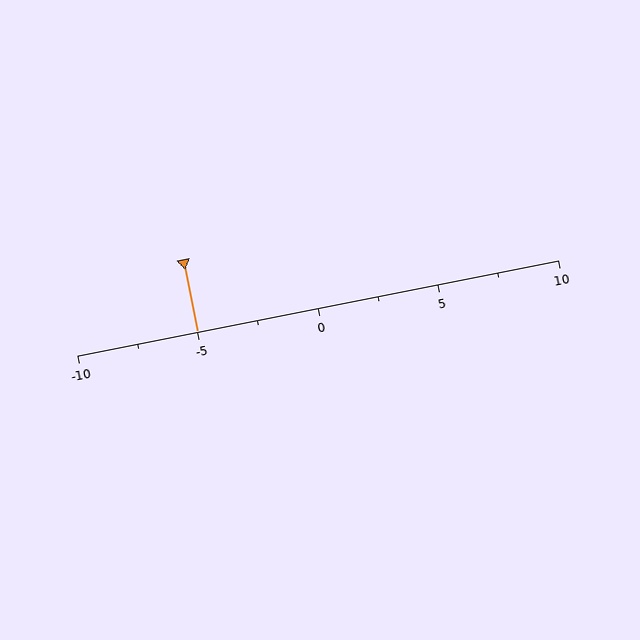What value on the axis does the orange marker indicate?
The marker indicates approximately -5.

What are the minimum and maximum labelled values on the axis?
The axis runs from -10 to 10.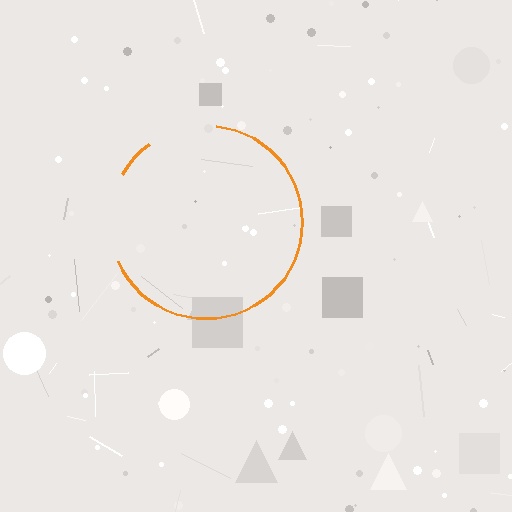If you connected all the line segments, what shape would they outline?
They would outline a circle.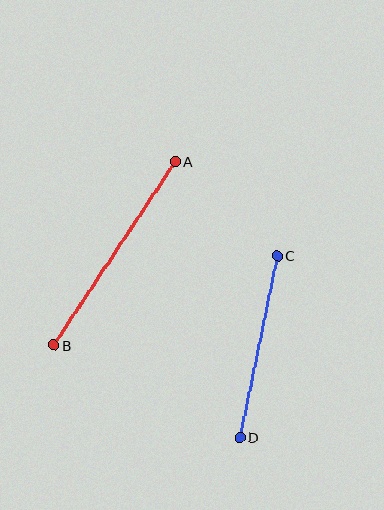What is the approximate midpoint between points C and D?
The midpoint is at approximately (259, 346) pixels.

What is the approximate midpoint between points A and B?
The midpoint is at approximately (114, 254) pixels.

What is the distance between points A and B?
The distance is approximately 220 pixels.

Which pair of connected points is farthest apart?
Points A and B are farthest apart.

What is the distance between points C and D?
The distance is approximately 185 pixels.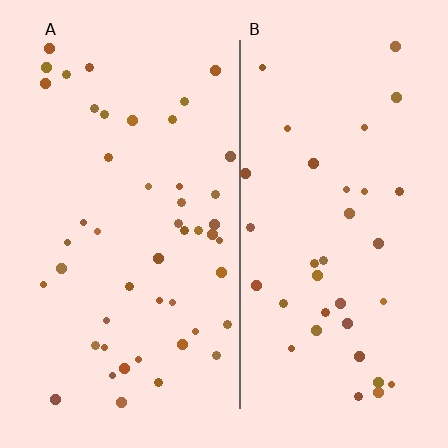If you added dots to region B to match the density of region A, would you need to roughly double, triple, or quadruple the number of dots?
Approximately double.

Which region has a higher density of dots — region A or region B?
A (the left).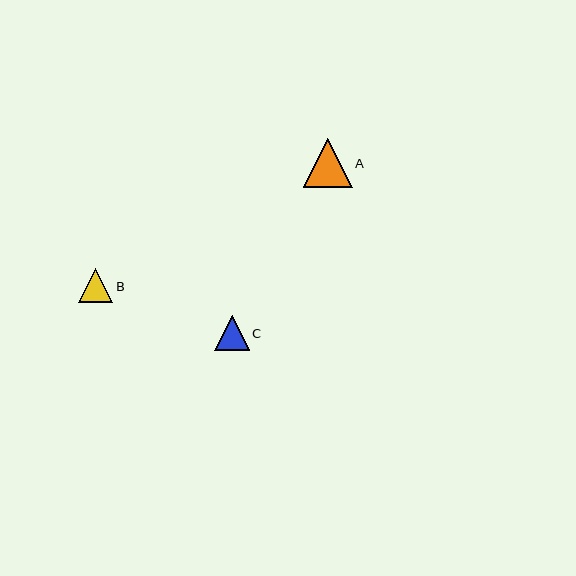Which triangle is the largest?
Triangle A is the largest with a size of approximately 49 pixels.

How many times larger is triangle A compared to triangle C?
Triangle A is approximately 1.4 times the size of triangle C.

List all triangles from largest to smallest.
From largest to smallest: A, C, B.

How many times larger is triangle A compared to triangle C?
Triangle A is approximately 1.4 times the size of triangle C.